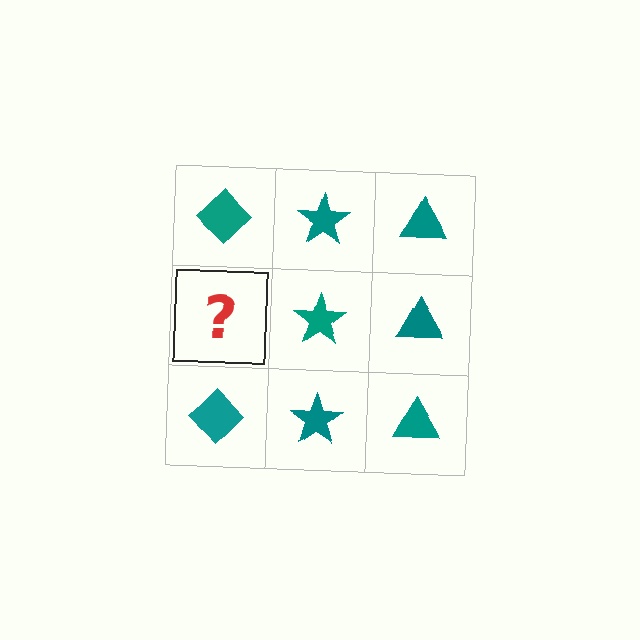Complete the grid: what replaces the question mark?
The question mark should be replaced with a teal diamond.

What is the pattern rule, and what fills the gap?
The rule is that each column has a consistent shape. The gap should be filled with a teal diamond.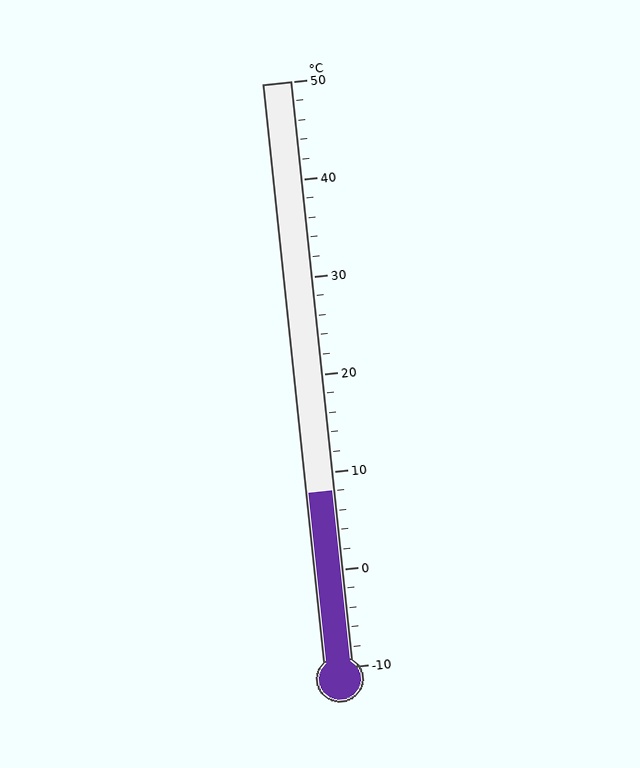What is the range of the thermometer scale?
The thermometer scale ranges from -10°C to 50°C.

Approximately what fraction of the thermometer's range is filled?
The thermometer is filled to approximately 30% of its range.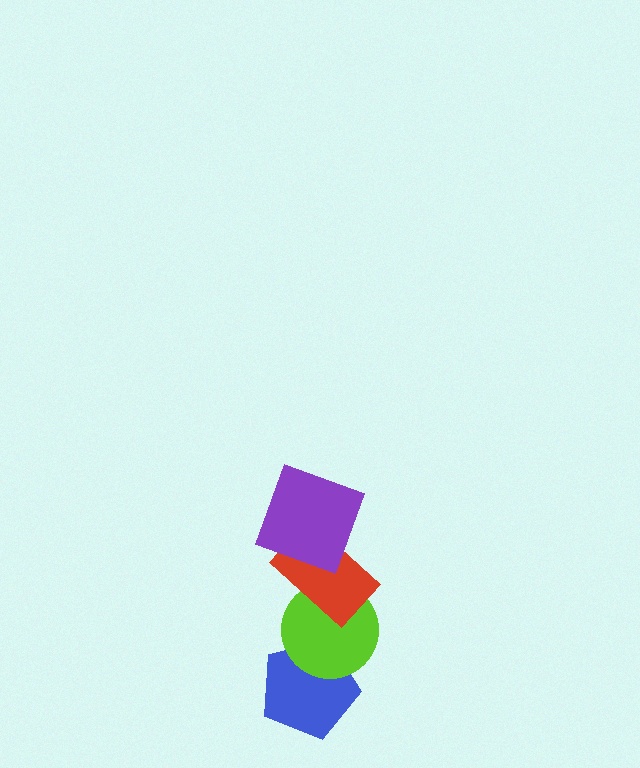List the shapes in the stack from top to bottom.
From top to bottom: the purple square, the red rectangle, the lime circle, the blue pentagon.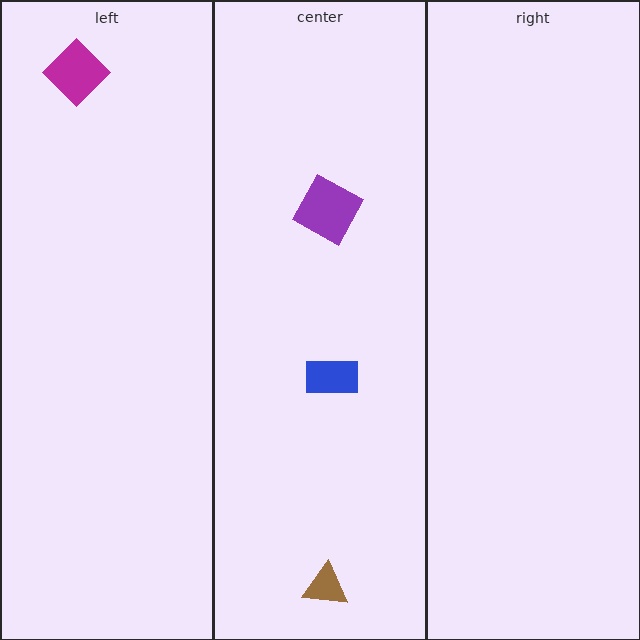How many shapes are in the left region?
1.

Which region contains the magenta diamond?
The left region.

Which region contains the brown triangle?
The center region.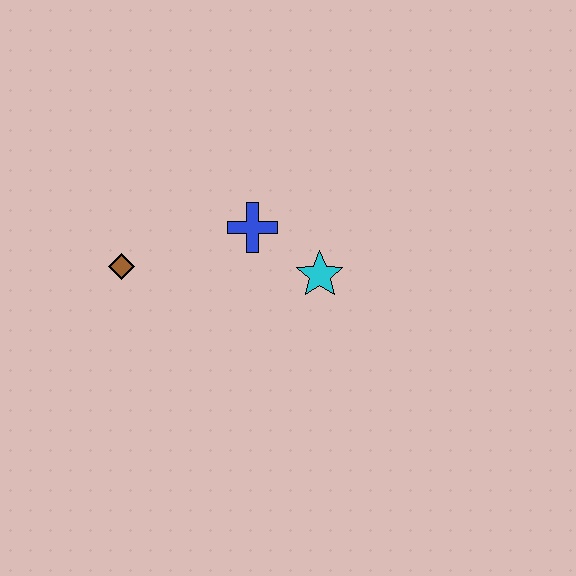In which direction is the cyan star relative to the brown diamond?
The cyan star is to the right of the brown diamond.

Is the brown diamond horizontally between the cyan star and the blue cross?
No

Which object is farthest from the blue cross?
The brown diamond is farthest from the blue cross.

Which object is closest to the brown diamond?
The blue cross is closest to the brown diamond.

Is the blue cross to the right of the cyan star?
No